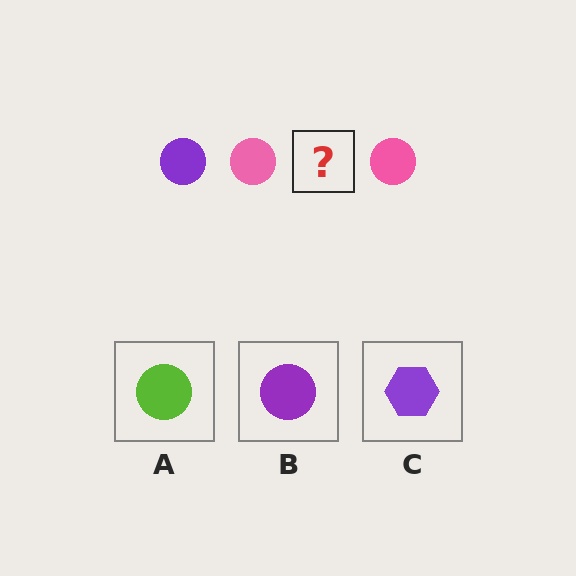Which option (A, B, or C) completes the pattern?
B.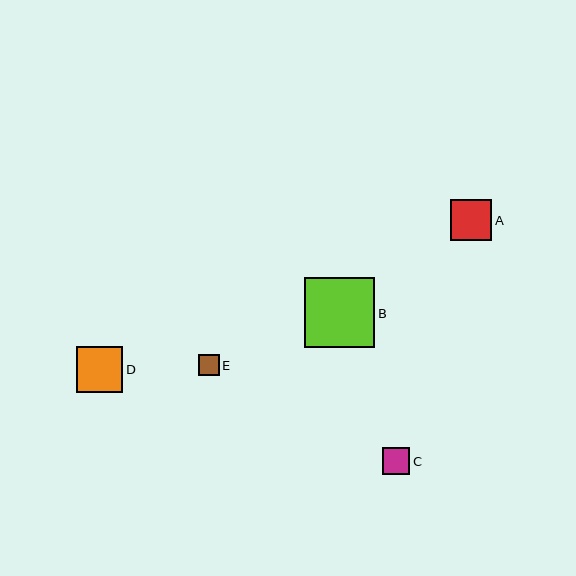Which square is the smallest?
Square E is the smallest with a size of approximately 21 pixels.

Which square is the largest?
Square B is the largest with a size of approximately 70 pixels.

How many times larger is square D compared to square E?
Square D is approximately 2.2 times the size of square E.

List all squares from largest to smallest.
From largest to smallest: B, D, A, C, E.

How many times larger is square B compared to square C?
Square B is approximately 2.5 times the size of square C.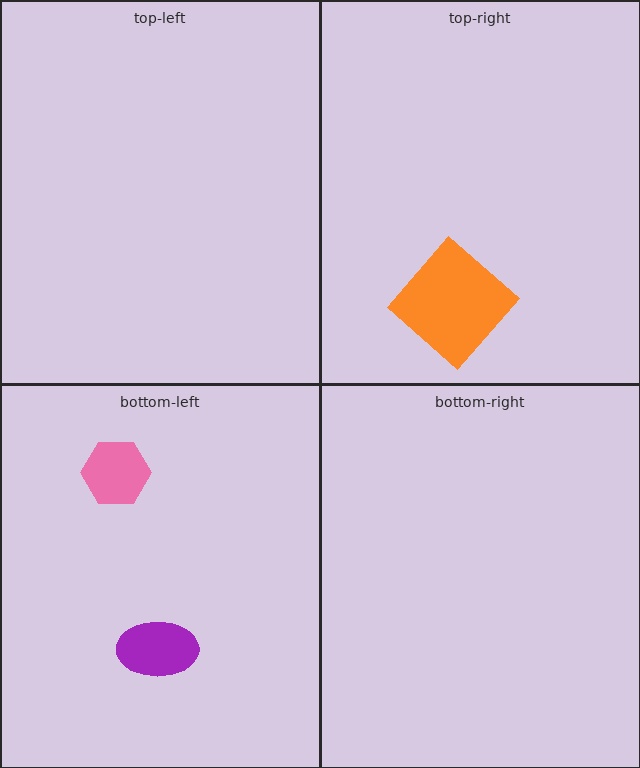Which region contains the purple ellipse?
The bottom-left region.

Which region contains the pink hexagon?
The bottom-left region.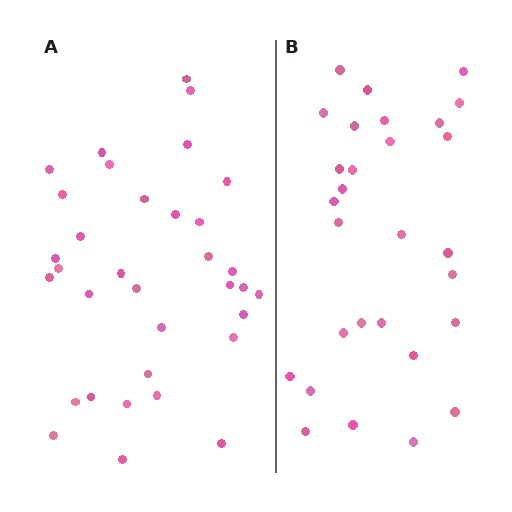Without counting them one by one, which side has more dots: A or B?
Region A (the left region) has more dots.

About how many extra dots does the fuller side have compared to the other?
Region A has about 5 more dots than region B.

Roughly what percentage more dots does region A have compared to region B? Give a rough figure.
About 15% more.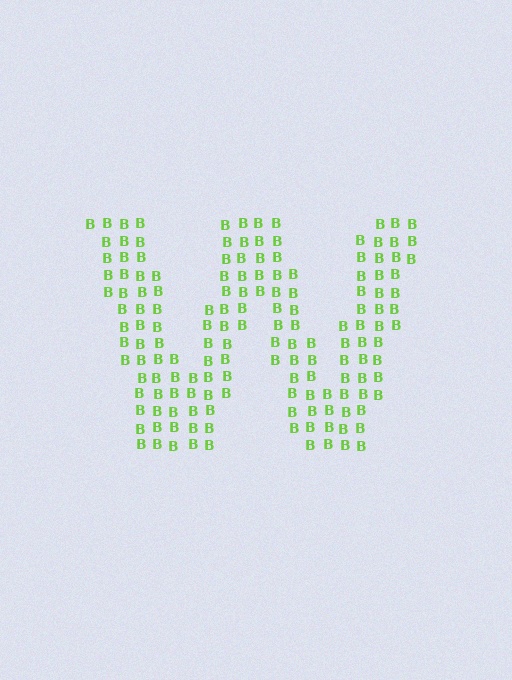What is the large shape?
The large shape is the letter W.